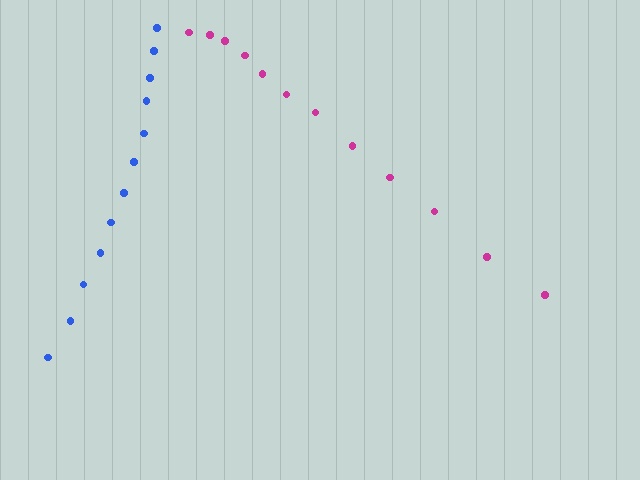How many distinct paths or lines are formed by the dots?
There are 2 distinct paths.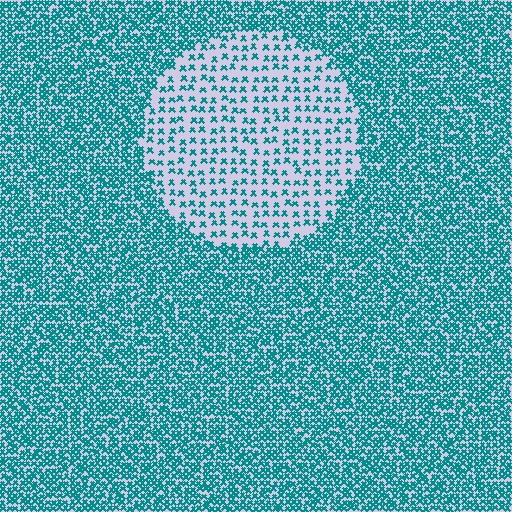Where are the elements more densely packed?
The elements are more densely packed outside the circle boundary.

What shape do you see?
I see a circle.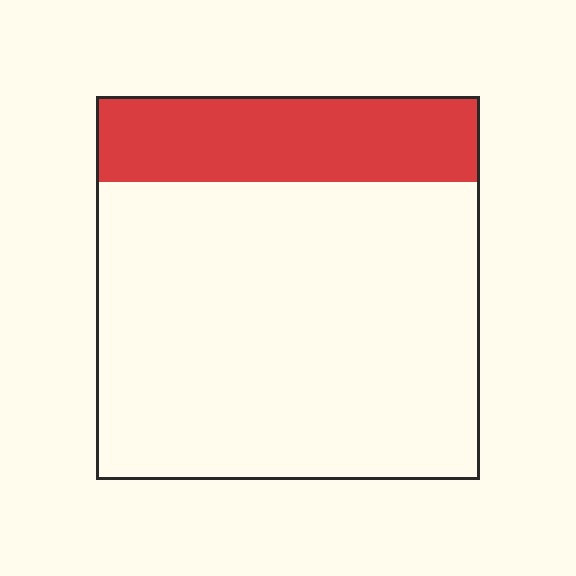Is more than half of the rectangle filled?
No.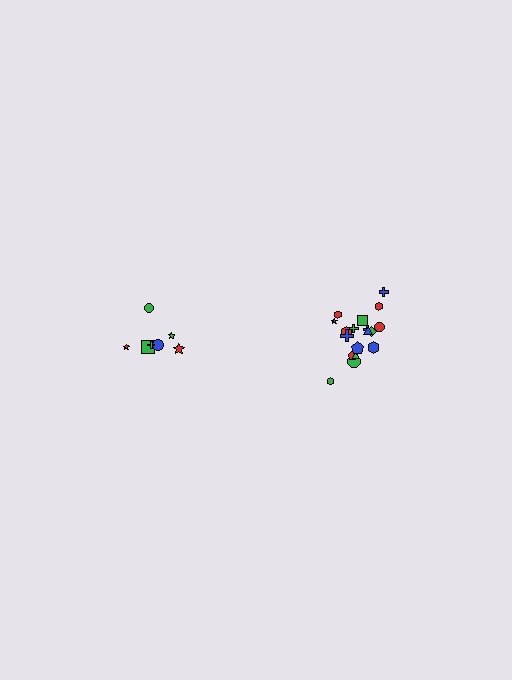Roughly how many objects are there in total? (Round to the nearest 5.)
Roughly 25 objects in total.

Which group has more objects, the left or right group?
The right group.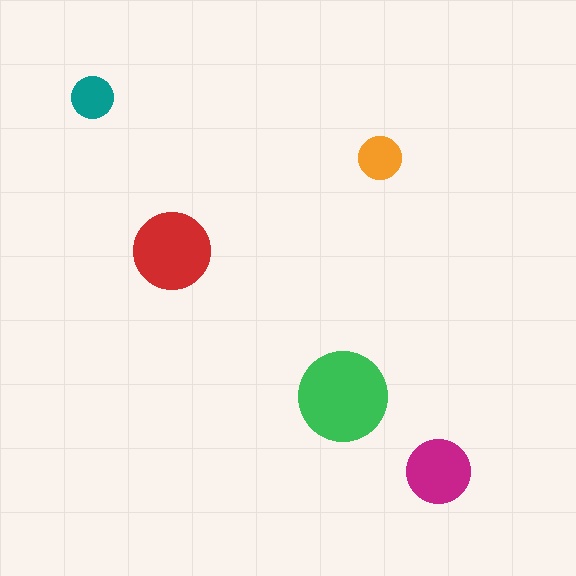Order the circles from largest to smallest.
the green one, the red one, the magenta one, the orange one, the teal one.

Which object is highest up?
The teal circle is topmost.